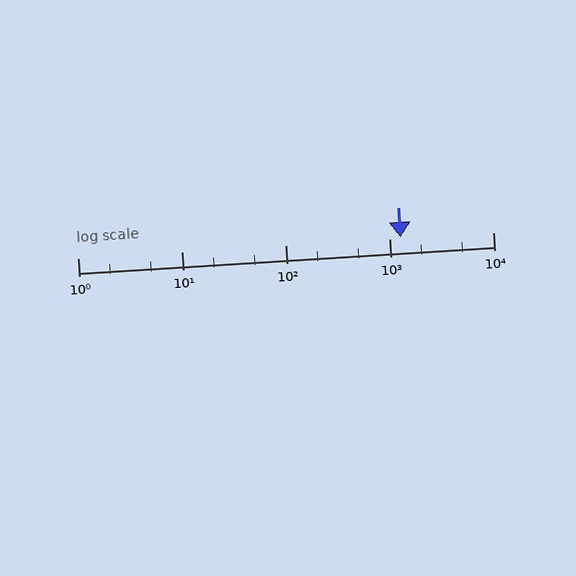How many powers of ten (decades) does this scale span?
The scale spans 4 decades, from 1 to 10000.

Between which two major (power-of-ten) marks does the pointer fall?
The pointer is between 1000 and 10000.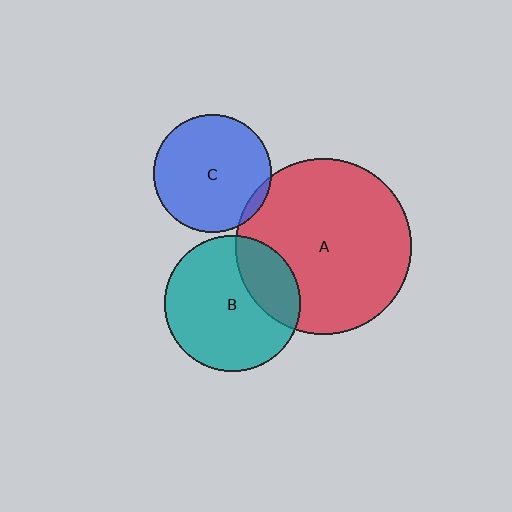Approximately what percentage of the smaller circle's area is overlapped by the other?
Approximately 25%.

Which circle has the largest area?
Circle A (red).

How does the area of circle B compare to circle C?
Approximately 1.3 times.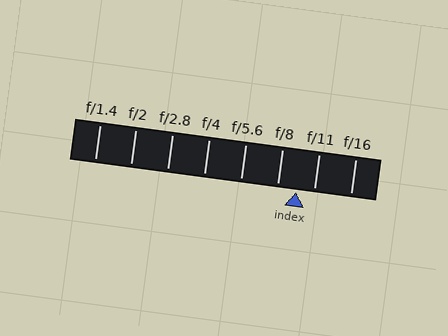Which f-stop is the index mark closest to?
The index mark is closest to f/11.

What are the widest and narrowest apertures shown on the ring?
The widest aperture shown is f/1.4 and the narrowest is f/16.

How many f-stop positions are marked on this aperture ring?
There are 8 f-stop positions marked.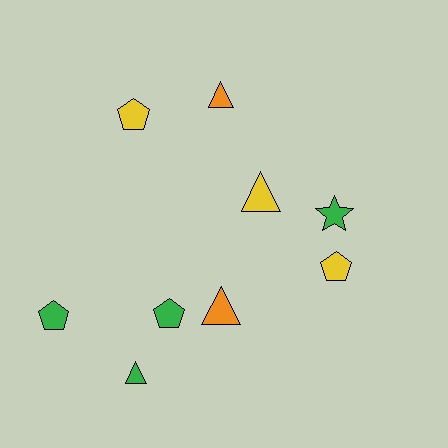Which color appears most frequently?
Green, with 4 objects.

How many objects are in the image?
There are 9 objects.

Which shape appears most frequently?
Pentagon, with 4 objects.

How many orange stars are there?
There are no orange stars.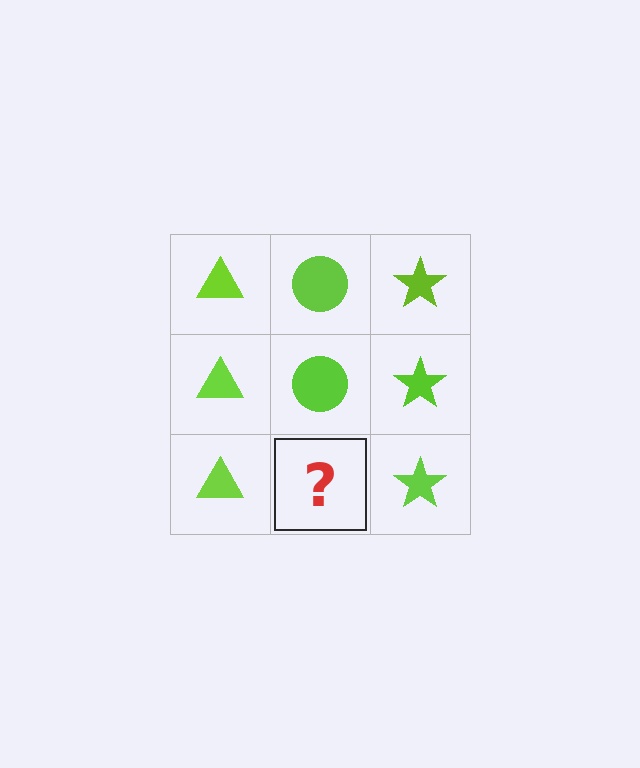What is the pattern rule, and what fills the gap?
The rule is that each column has a consistent shape. The gap should be filled with a lime circle.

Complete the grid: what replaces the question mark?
The question mark should be replaced with a lime circle.